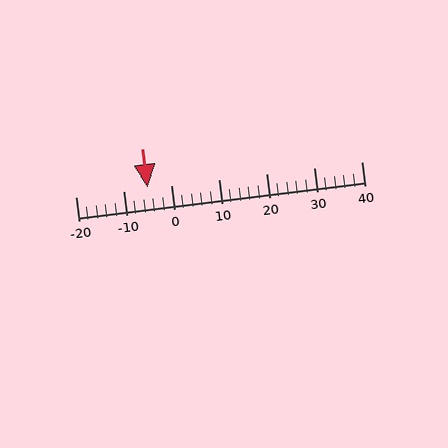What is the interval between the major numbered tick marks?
The major tick marks are spaced 10 units apart.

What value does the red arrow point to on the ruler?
The red arrow points to approximately -5.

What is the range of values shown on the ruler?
The ruler shows values from -20 to 40.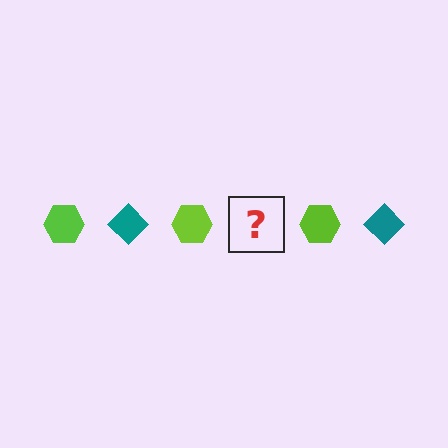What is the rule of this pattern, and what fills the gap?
The rule is that the pattern alternates between lime hexagon and teal diamond. The gap should be filled with a teal diamond.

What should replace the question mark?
The question mark should be replaced with a teal diamond.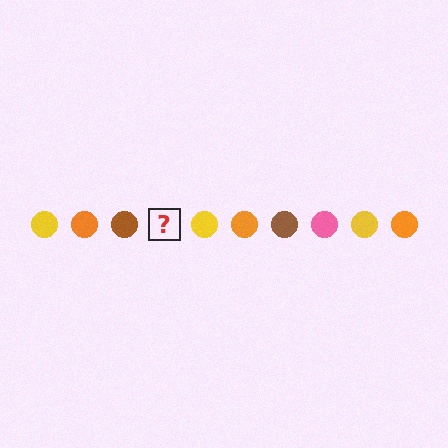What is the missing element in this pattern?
The missing element is a pink circle.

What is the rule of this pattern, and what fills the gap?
The rule is that the pattern cycles through yellow, orange, brown, pink circles. The gap should be filled with a pink circle.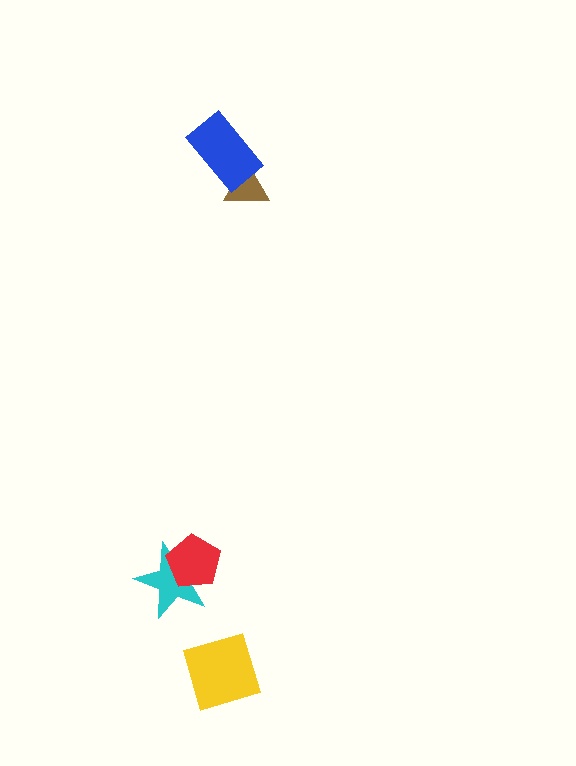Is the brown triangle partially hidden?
Yes, it is partially covered by another shape.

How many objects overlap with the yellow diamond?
0 objects overlap with the yellow diamond.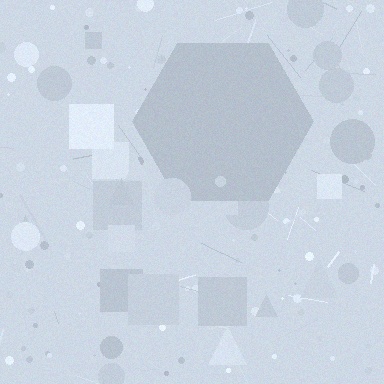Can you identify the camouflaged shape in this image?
The camouflaged shape is a hexagon.